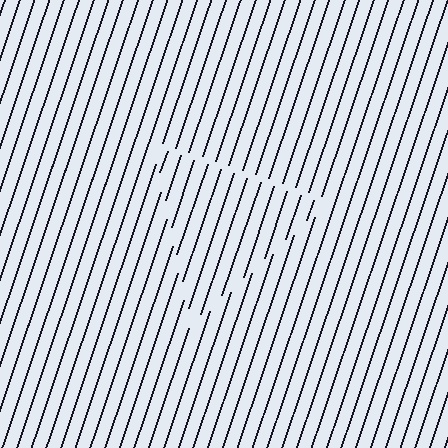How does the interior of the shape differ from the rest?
The interior of the shape contains the same grating, shifted by half a period — the contour is defined by the phase discontinuity where line-ends from the inner and outer gratings abut.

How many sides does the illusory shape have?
3 sides — the line-ends trace a triangle.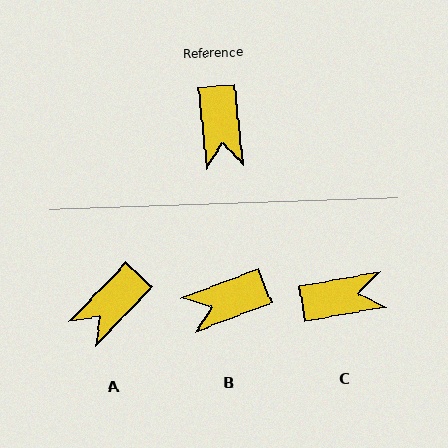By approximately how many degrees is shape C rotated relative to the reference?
Approximately 94 degrees counter-clockwise.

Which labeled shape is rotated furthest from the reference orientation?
C, about 94 degrees away.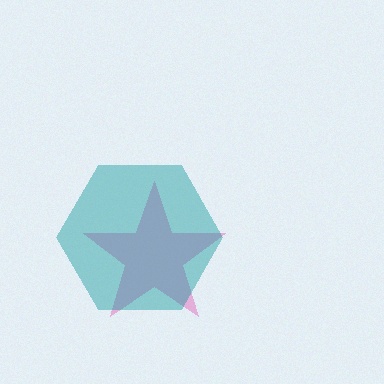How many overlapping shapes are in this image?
There are 2 overlapping shapes in the image.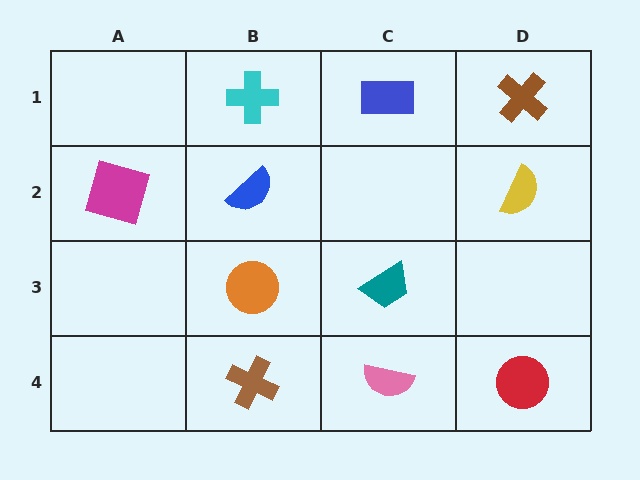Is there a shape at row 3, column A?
No, that cell is empty.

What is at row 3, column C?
A teal trapezoid.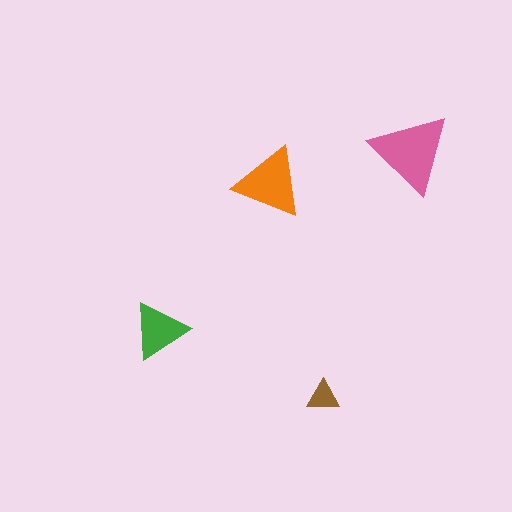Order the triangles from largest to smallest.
the pink one, the orange one, the green one, the brown one.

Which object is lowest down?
The brown triangle is bottommost.